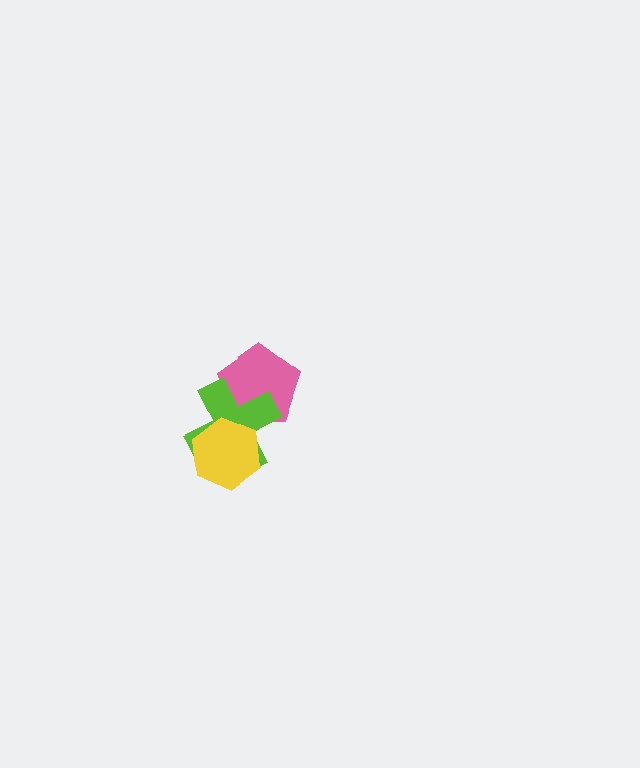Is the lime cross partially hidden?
Yes, it is partially covered by another shape.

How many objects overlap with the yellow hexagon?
1 object overlaps with the yellow hexagon.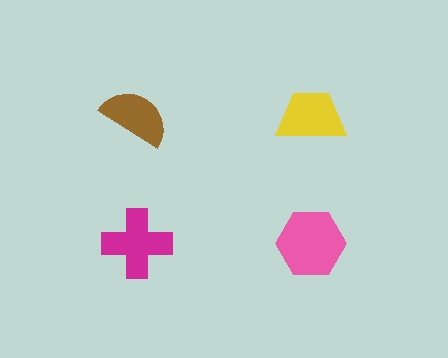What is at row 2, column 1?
A magenta cross.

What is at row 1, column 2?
A yellow trapezoid.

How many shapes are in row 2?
2 shapes.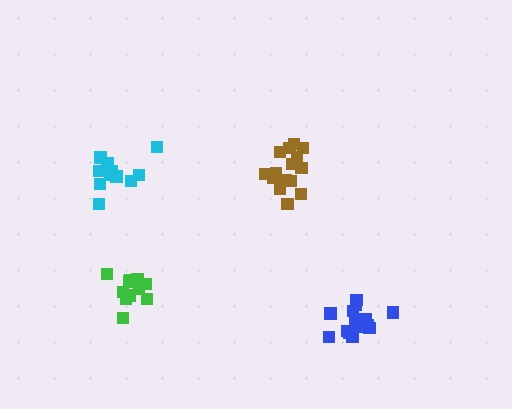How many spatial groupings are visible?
There are 4 spatial groupings.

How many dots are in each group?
Group 1: 15 dots, Group 2: 14 dots, Group 3: 11 dots, Group 4: 13 dots (53 total).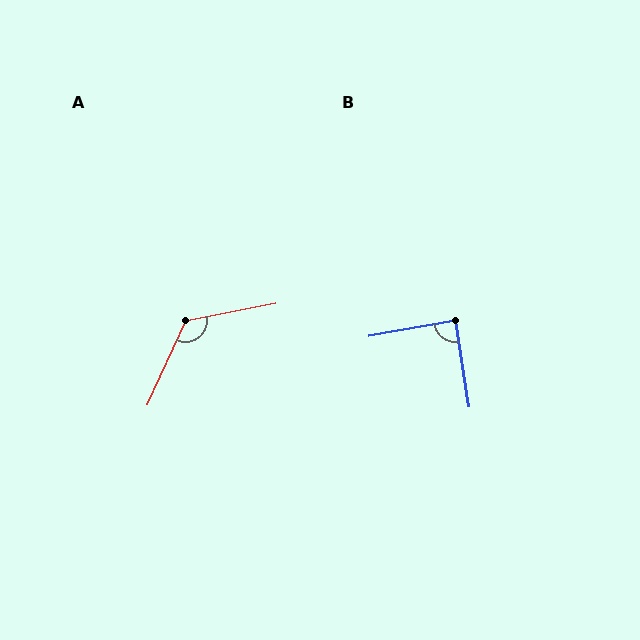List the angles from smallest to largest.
B (89°), A (125°).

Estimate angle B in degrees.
Approximately 89 degrees.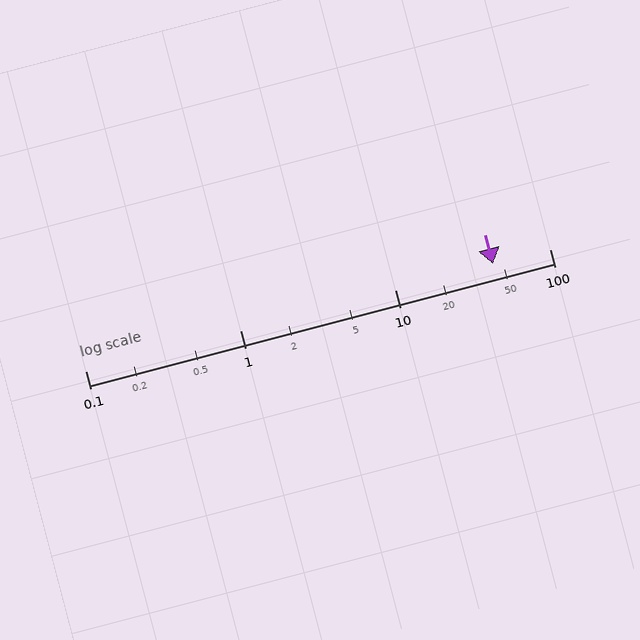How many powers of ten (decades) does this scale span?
The scale spans 3 decades, from 0.1 to 100.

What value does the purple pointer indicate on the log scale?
The pointer indicates approximately 43.